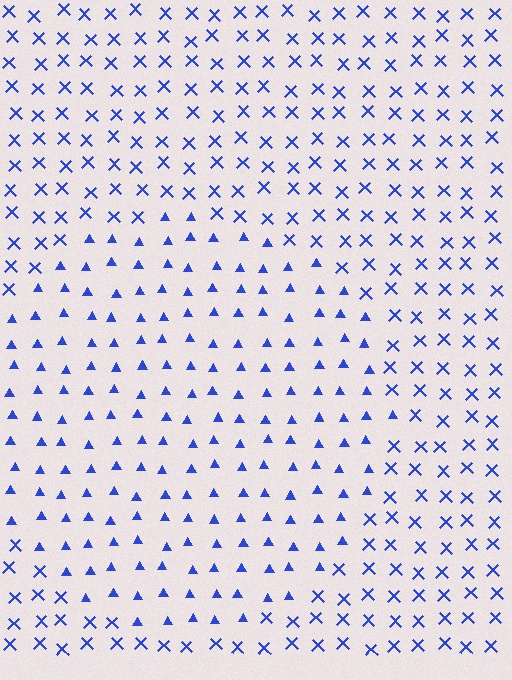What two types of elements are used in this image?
The image uses triangles inside the circle region and X marks outside it.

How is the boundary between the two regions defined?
The boundary is defined by a change in element shape: triangles inside vs. X marks outside. All elements share the same color and spacing.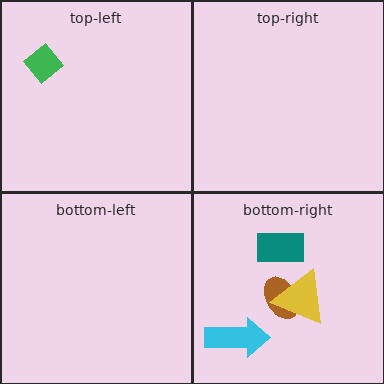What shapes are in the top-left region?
The green diamond.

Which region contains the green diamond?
The top-left region.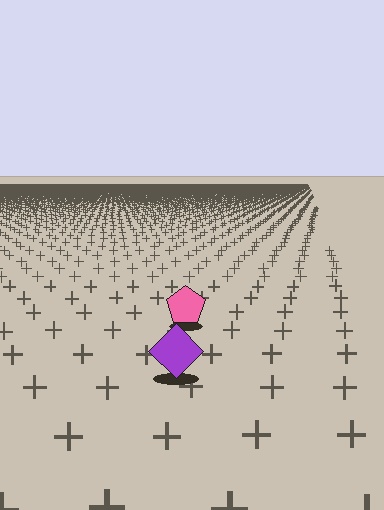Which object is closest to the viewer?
The purple diamond is closest. The texture marks near it are larger and more spread out.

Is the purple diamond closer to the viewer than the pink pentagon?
Yes. The purple diamond is closer — you can tell from the texture gradient: the ground texture is coarser near it.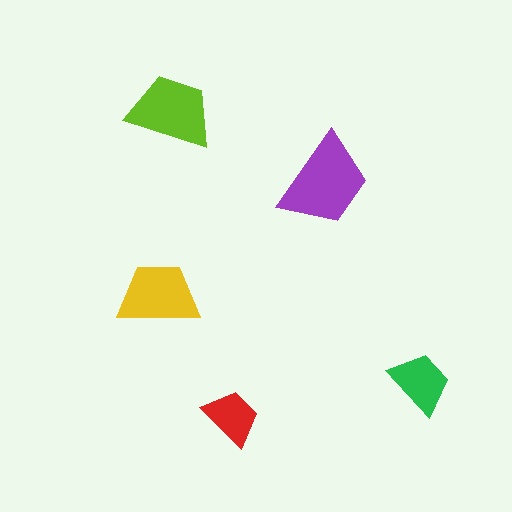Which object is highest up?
The lime trapezoid is topmost.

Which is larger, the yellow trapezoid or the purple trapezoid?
The purple one.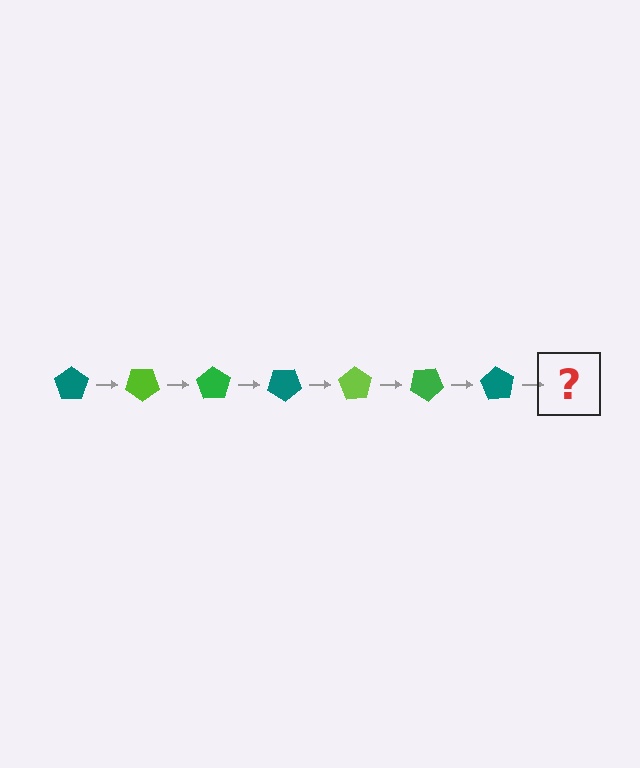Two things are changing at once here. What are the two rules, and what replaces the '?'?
The two rules are that it rotates 35 degrees each step and the color cycles through teal, lime, and green. The '?' should be a lime pentagon, rotated 245 degrees from the start.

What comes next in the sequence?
The next element should be a lime pentagon, rotated 245 degrees from the start.